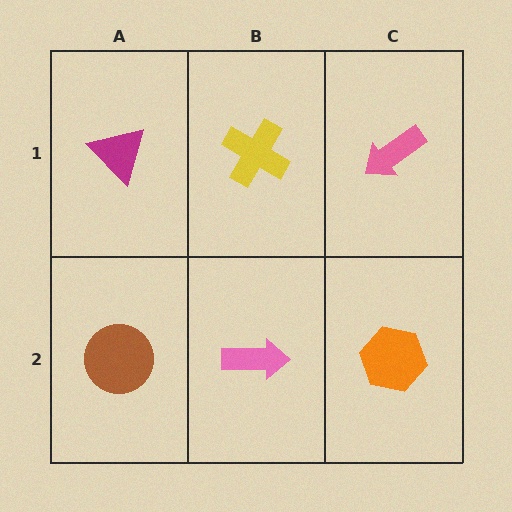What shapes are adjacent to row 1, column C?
An orange hexagon (row 2, column C), a yellow cross (row 1, column B).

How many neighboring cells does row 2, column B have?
3.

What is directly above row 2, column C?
A pink arrow.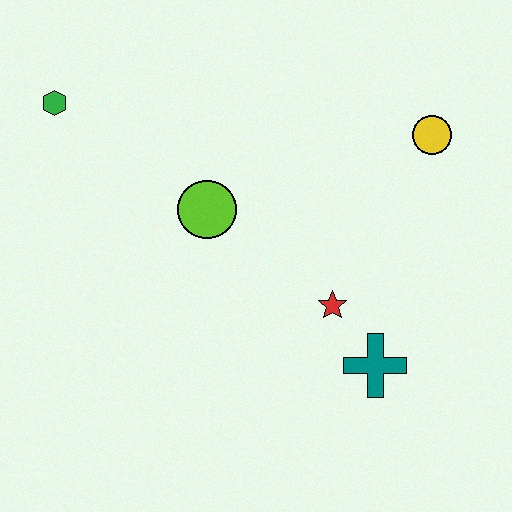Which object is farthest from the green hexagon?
The teal cross is farthest from the green hexagon.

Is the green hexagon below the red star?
No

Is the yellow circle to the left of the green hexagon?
No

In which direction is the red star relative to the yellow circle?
The red star is below the yellow circle.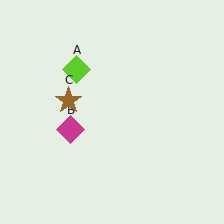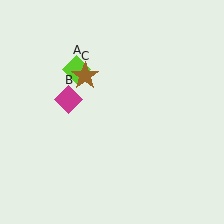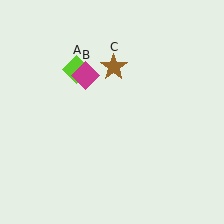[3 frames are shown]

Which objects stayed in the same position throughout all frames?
Lime diamond (object A) remained stationary.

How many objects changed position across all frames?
2 objects changed position: magenta diamond (object B), brown star (object C).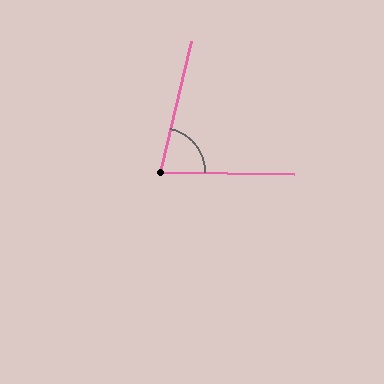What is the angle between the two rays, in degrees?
Approximately 78 degrees.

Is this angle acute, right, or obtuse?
It is acute.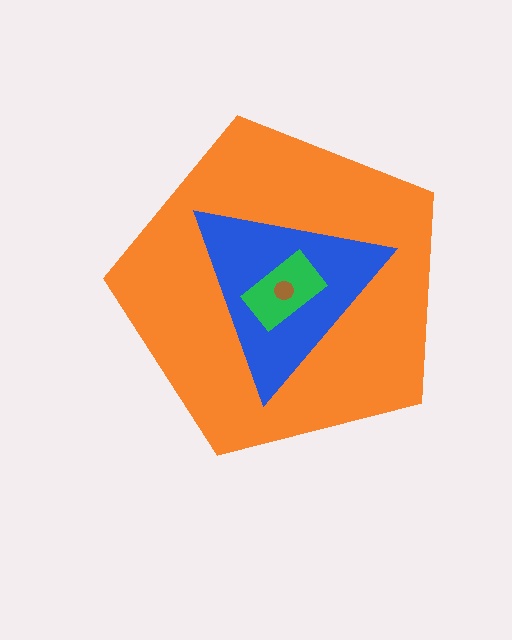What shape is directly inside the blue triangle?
The green rectangle.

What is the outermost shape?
The orange pentagon.